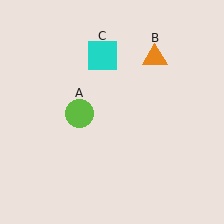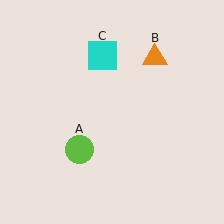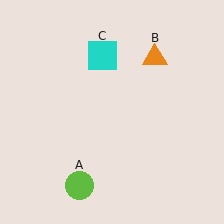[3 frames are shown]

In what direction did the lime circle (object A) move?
The lime circle (object A) moved down.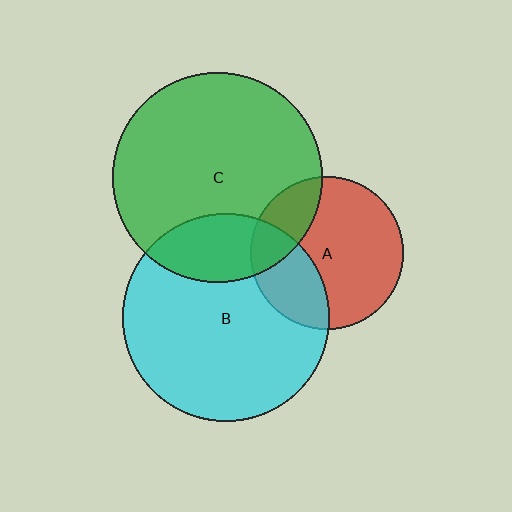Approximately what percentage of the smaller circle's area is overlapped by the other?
Approximately 20%.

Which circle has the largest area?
Circle C (green).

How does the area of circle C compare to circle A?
Approximately 1.9 times.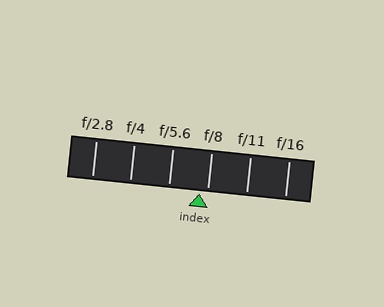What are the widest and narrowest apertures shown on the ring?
The widest aperture shown is f/2.8 and the narrowest is f/16.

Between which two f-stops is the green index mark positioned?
The index mark is between f/5.6 and f/8.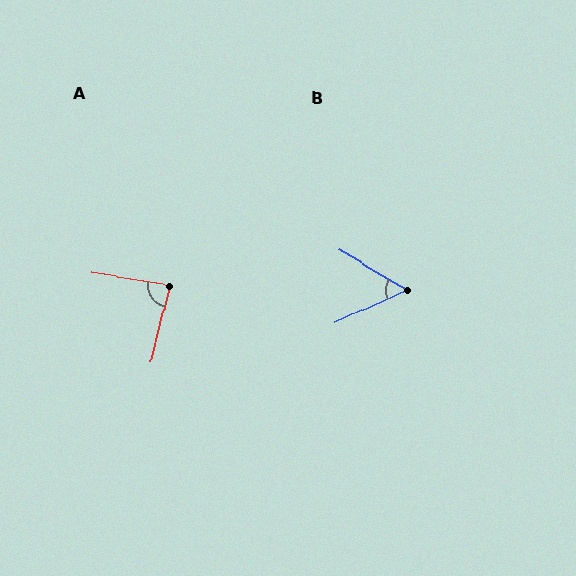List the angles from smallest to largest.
B (55°), A (85°).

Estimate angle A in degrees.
Approximately 85 degrees.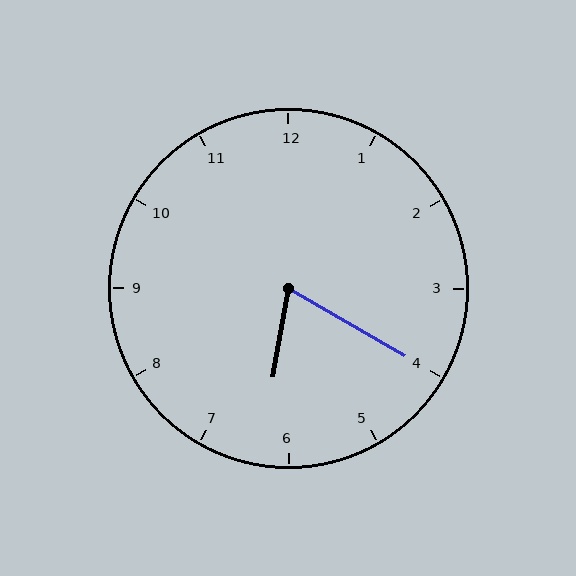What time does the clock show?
6:20.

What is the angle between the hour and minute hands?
Approximately 70 degrees.